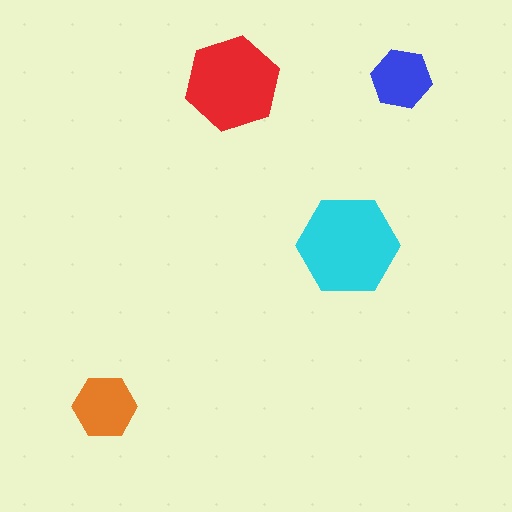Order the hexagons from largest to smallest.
the cyan one, the red one, the orange one, the blue one.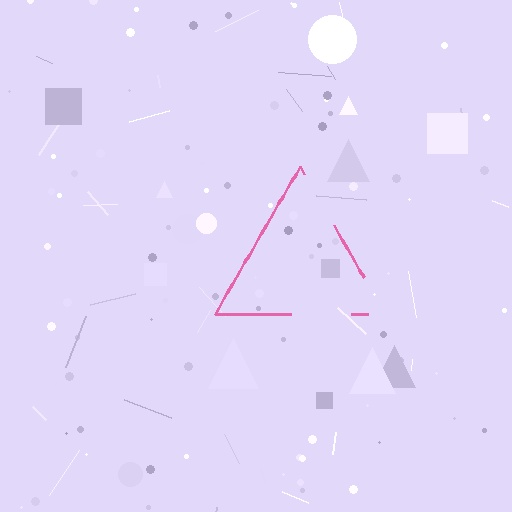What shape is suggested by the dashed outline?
The dashed outline suggests a triangle.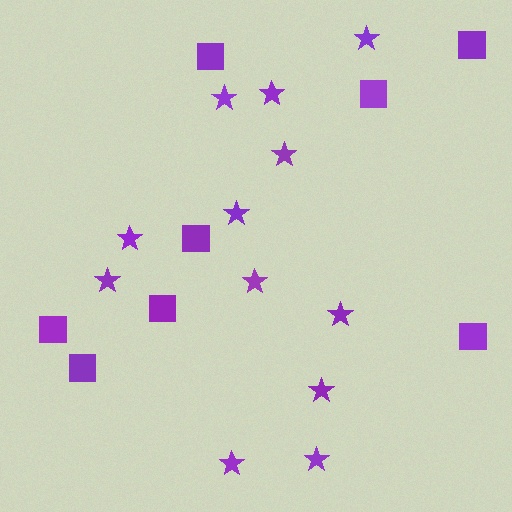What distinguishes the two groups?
There are 2 groups: one group of stars (12) and one group of squares (8).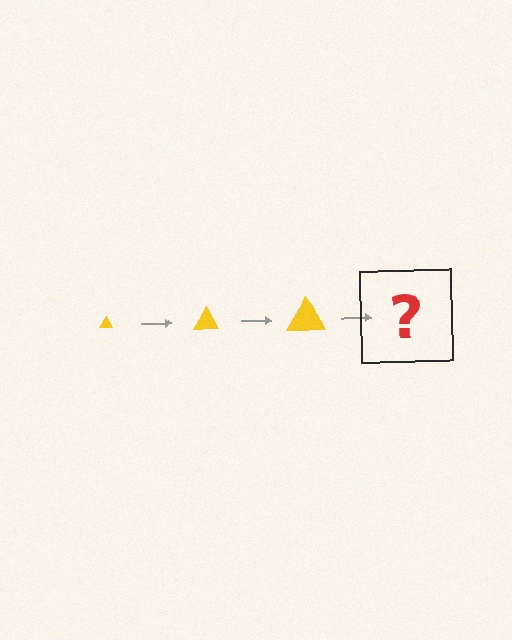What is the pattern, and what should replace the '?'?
The pattern is that the triangle gets progressively larger each step. The '?' should be a yellow triangle, larger than the previous one.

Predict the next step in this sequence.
The next step is a yellow triangle, larger than the previous one.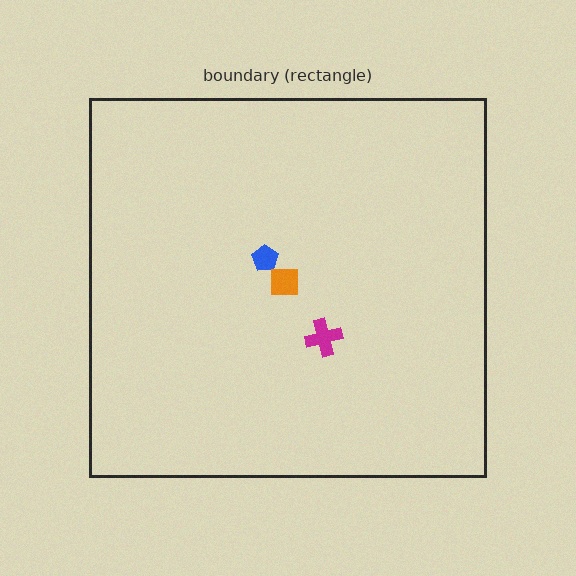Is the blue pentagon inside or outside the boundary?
Inside.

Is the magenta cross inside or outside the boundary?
Inside.